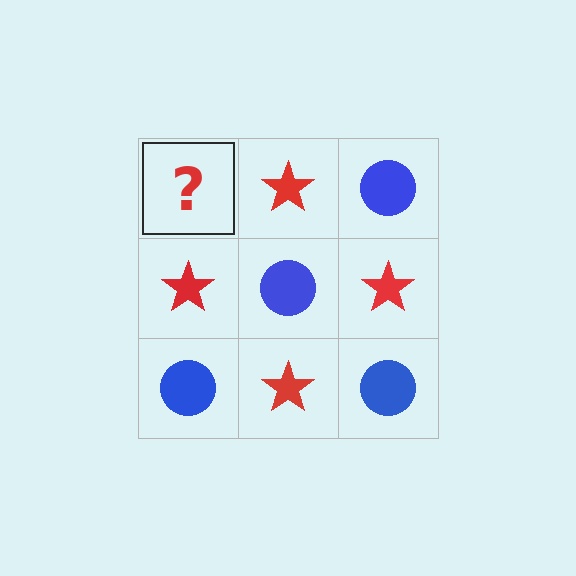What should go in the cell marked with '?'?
The missing cell should contain a blue circle.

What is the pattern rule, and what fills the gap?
The rule is that it alternates blue circle and red star in a checkerboard pattern. The gap should be filled with a blue circle.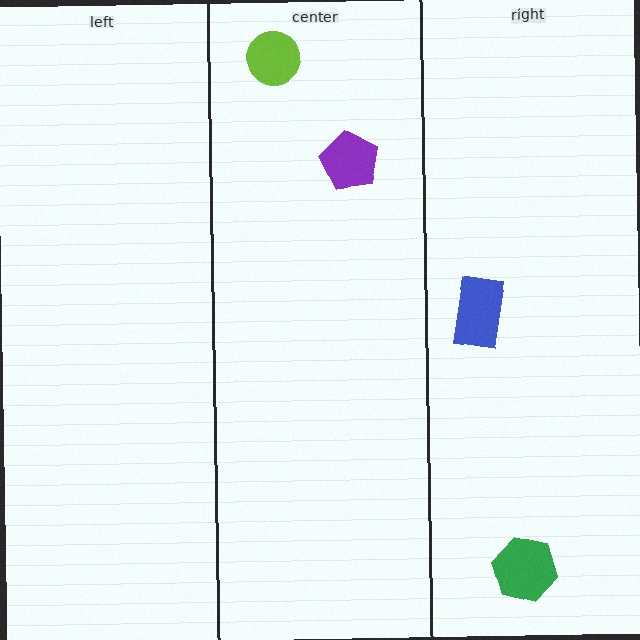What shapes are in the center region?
The purple pentagon, the lime circle.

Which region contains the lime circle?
The center region.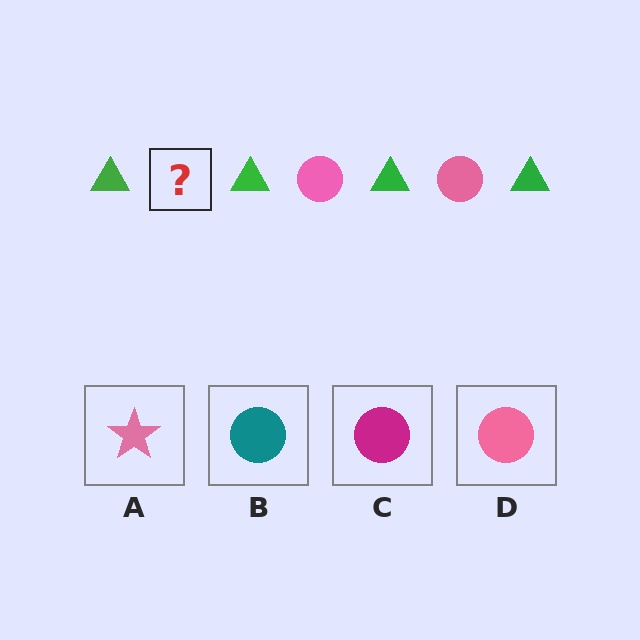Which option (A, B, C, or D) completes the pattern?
D.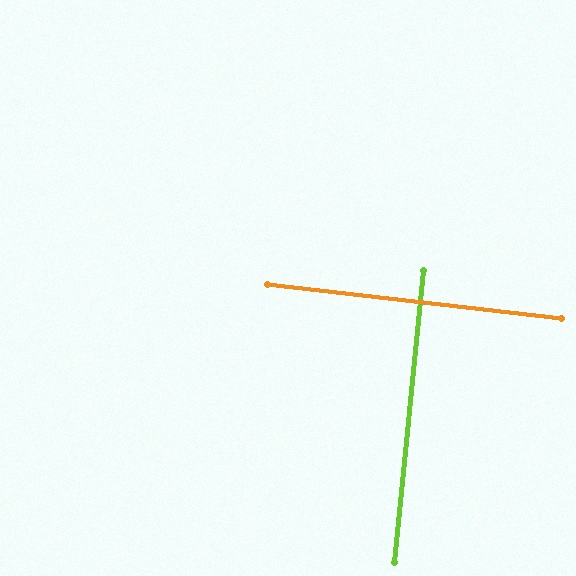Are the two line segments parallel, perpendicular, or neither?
Perpendicular — they meet at approximately 89°.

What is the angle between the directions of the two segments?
Approximately 89 degrees.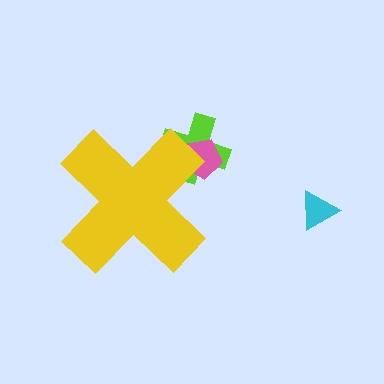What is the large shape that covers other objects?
A yellow cross.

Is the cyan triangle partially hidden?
No, the cyan triangle is fully visible.